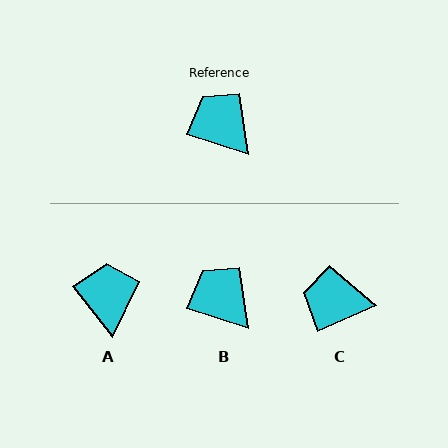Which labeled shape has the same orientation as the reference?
B.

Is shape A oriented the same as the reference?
No, it is off by about 34 degrees.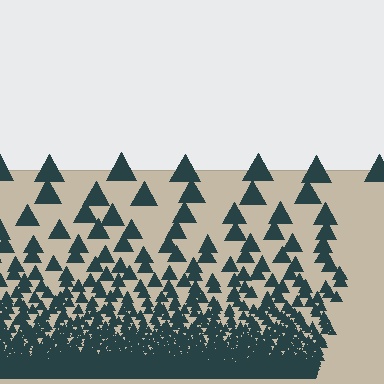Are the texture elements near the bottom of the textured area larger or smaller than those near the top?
Smaller. The gradient is inverted — elements near the bottom are smaller and denser.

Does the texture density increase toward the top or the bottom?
Density increases toward the bottom.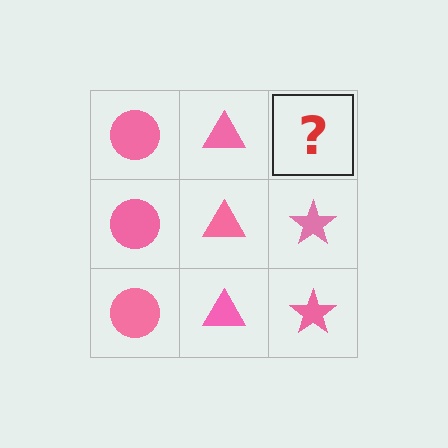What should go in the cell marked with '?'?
The missing cell should contain a pink star.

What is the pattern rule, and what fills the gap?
The rule is that each column has a consistent shape. The gap should be filled with a pink star.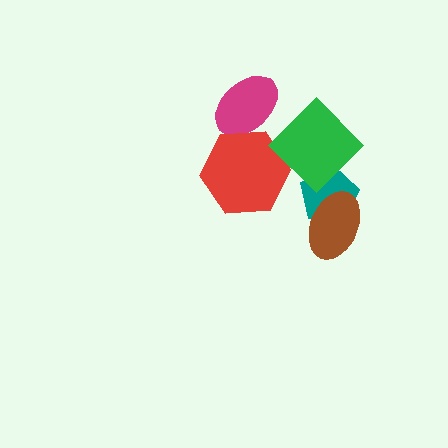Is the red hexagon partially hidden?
Yes, it is partially covered by another shape.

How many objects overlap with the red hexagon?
2 objects overlap with the red hexagon.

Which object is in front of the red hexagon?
The green diamond is in front of the red hexagon.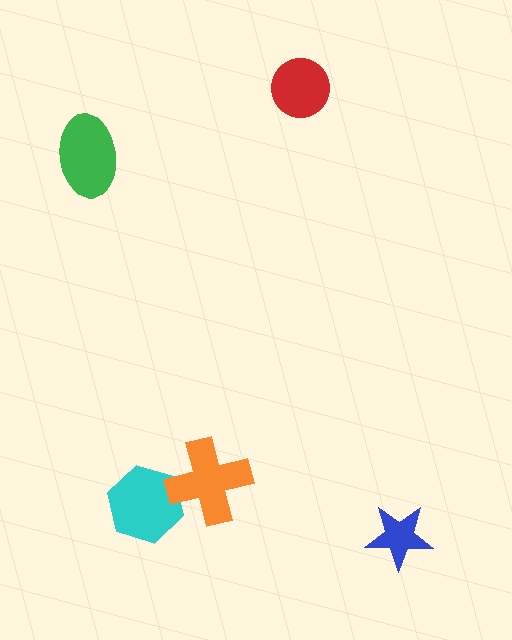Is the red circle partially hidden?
No, no other shape covers it.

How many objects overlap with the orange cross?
1 object overlaps with the orange cross.